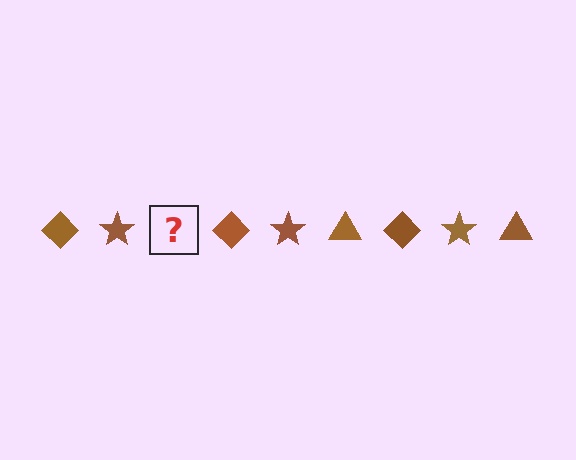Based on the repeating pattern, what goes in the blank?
The blank should be a brown triangle.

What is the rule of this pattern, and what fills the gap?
The rule is that the pattern cycles through diamond, star, triangle shapes in brown. The gap should be filled with a brown triangle.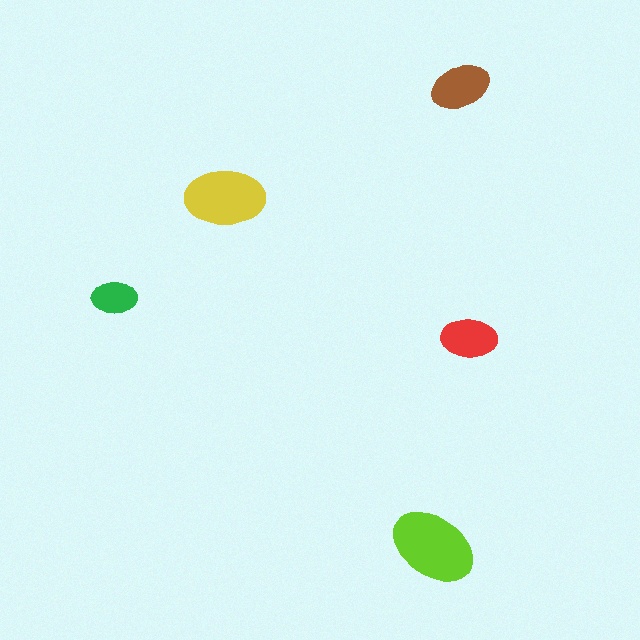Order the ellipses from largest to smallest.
the lime one, the yellow one, the brown one, the red one, the green one.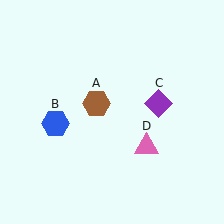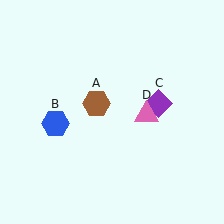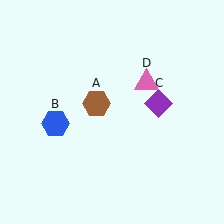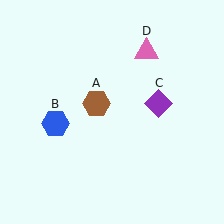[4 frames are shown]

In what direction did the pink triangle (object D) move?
The pink triangle (object D) moved up.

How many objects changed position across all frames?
1 object changed position: pink triangle (object D).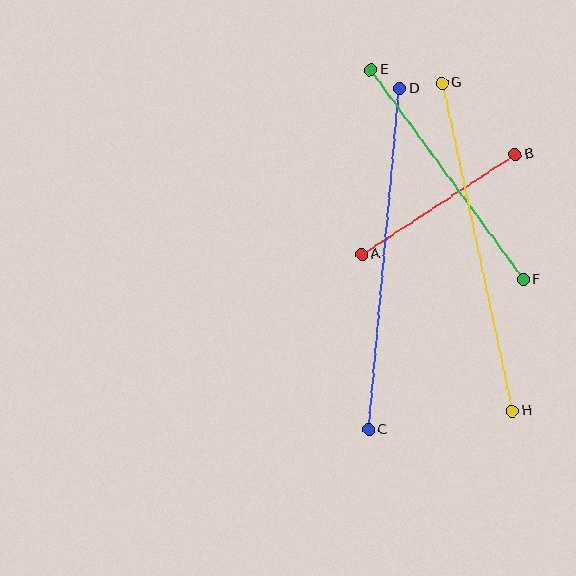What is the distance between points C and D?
The distance is approximately 343 pixels.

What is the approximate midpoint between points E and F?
The midpoint is at approximately (447, 175) pixels.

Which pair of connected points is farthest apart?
Points C and D are farthest apart.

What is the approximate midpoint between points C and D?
The midpoint is at approximately (384, 259) pixels.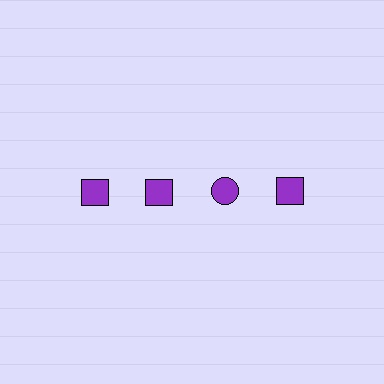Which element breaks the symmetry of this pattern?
The purple circle in the top row, center column breaks the symmetry. All other shapes are purple squares.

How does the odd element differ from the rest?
It has a different shape: circle instead of square.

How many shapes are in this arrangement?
There are 4 shapes arranged in a grid pattern.